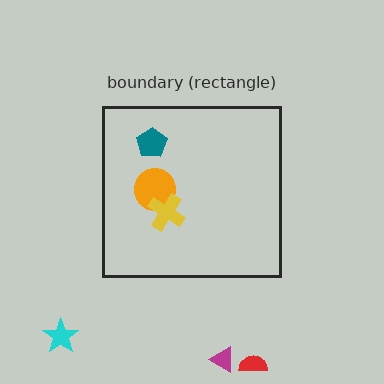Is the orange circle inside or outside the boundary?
Inside.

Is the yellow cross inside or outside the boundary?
Inside.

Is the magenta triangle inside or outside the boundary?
Outside.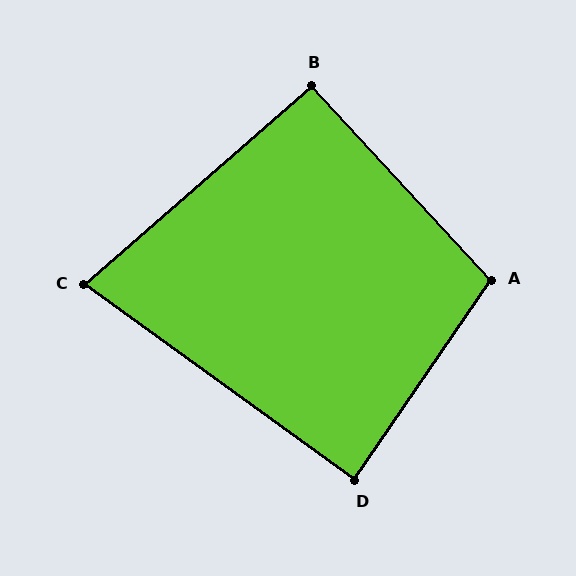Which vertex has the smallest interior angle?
C, at approximately 77 degrees.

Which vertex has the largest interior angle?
A, at approximately 103 degrees.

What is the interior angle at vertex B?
Approximately 92 degrees (approximately right).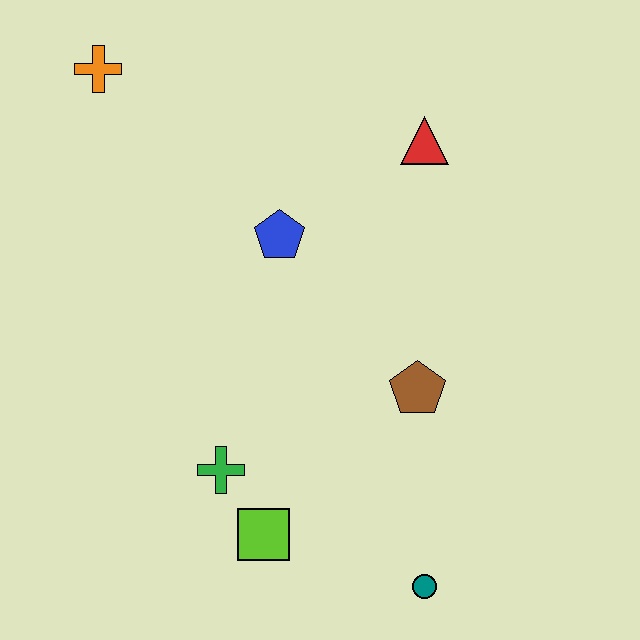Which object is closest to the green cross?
The lime square is closest to the green cross.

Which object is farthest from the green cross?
The orange cross is farthest from the green cross.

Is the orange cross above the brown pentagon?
Yes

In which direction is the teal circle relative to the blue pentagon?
The teal circle is below the blue pentagon.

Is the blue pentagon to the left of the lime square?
No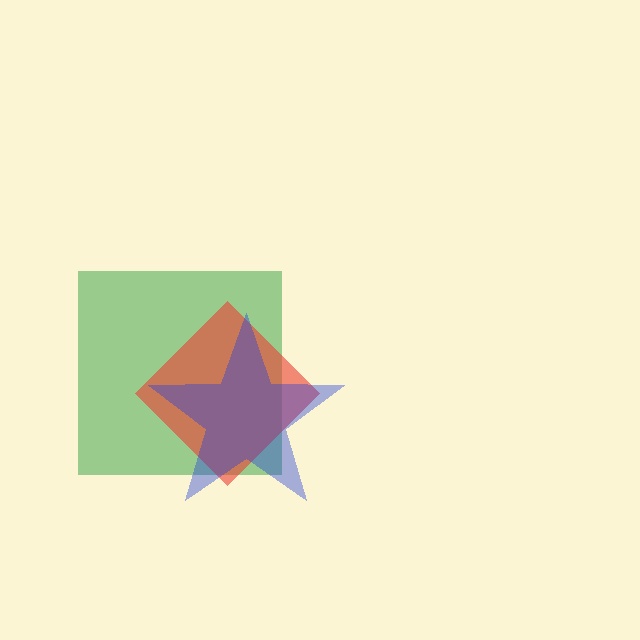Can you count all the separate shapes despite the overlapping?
Yes, there are 3 separate shapes.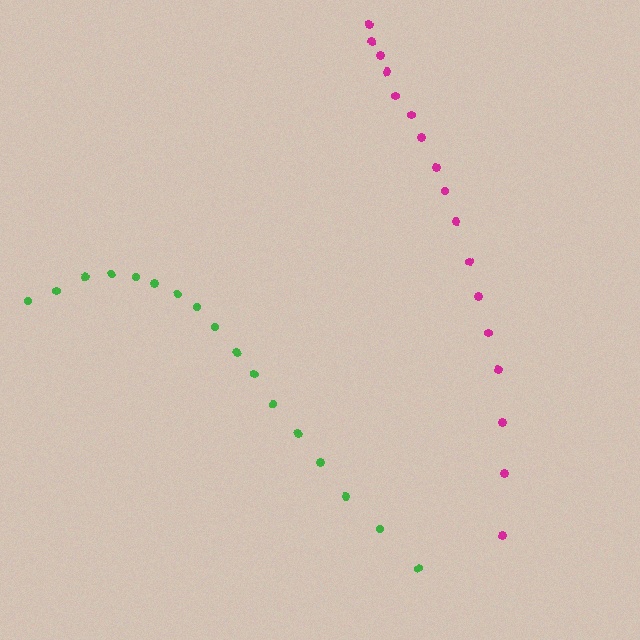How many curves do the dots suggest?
There are 2 distinct paths.